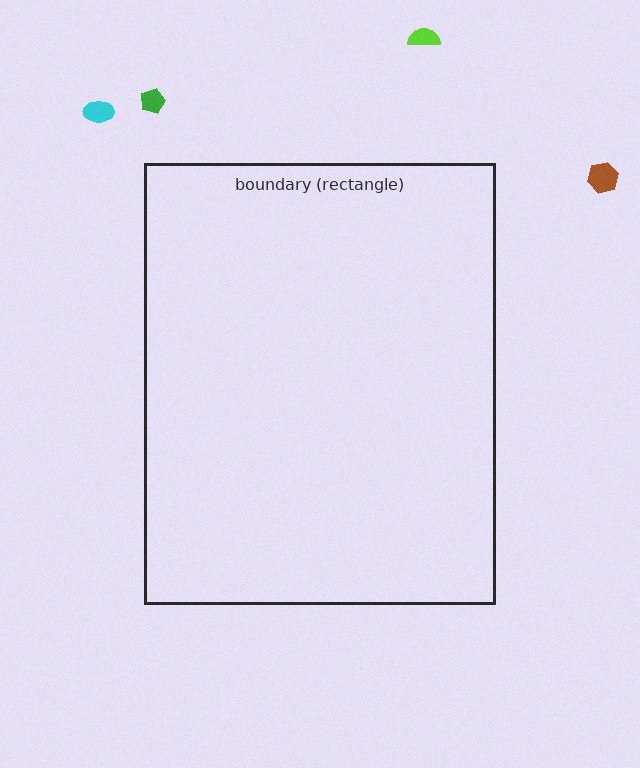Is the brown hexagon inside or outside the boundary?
Outside.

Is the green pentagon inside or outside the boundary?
Outside.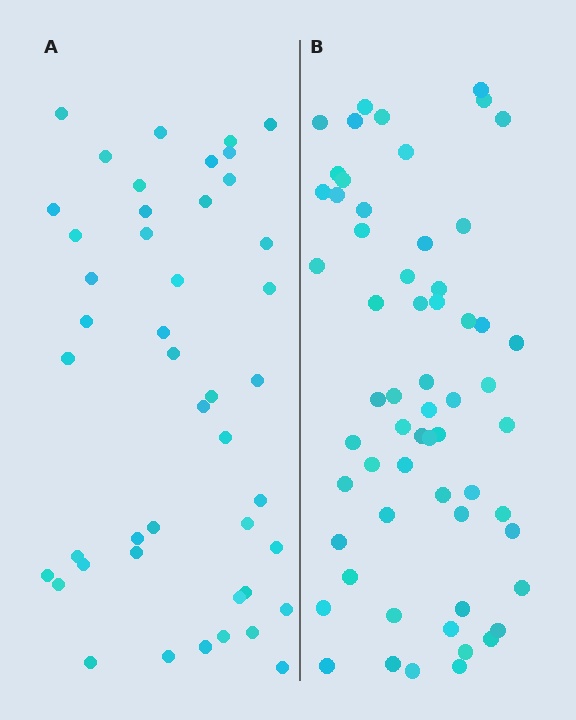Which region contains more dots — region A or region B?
Region B (the right region) has more dots.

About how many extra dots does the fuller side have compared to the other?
Region B has approximately 15 more dots than region A.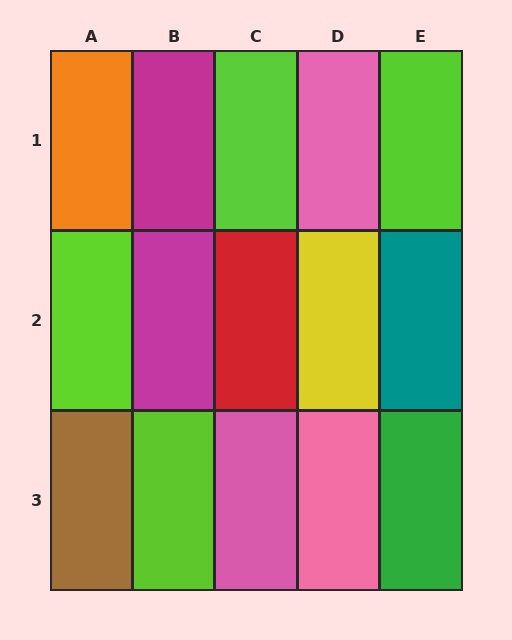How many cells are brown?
1 cell is brown.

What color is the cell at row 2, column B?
Magenta.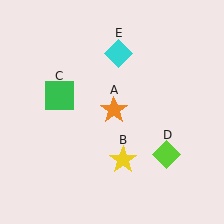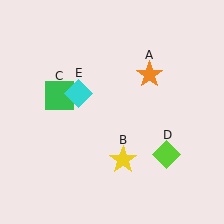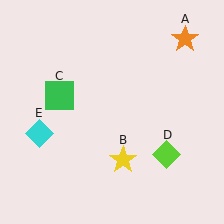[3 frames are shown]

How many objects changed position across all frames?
2 objects changed position: orange star (object A), cyan diamond (object E).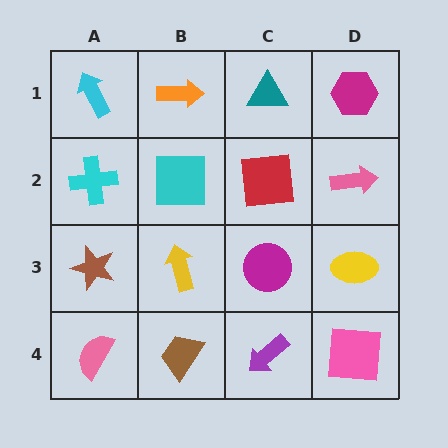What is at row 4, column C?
A purple arrow.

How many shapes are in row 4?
4 shapes.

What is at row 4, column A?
A pink semicircle.